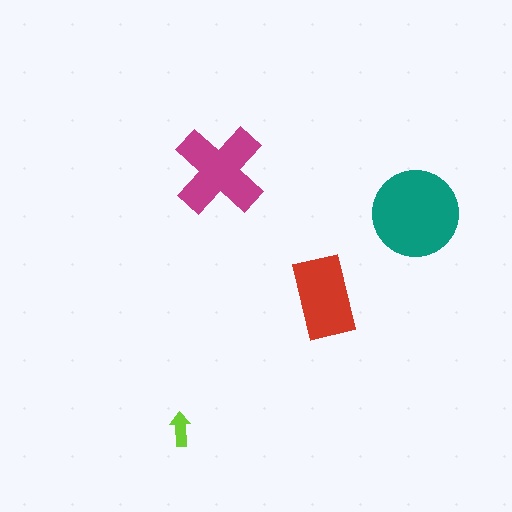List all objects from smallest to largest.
The lime arrow, the red rectangle, the magenta cross, the teal circle.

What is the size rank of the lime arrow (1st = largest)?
4th.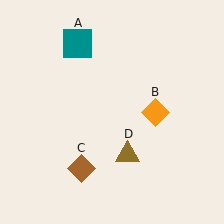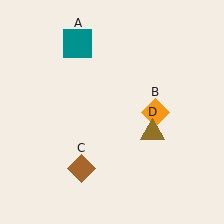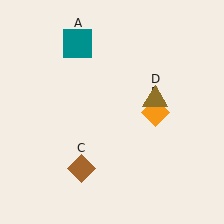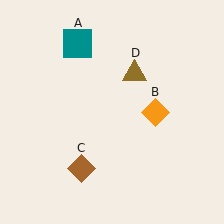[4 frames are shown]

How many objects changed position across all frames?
1 object changed position: brown triangle (object D).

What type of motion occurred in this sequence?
The brown triangle (object D) rotated counterclockwise around the center of the scene.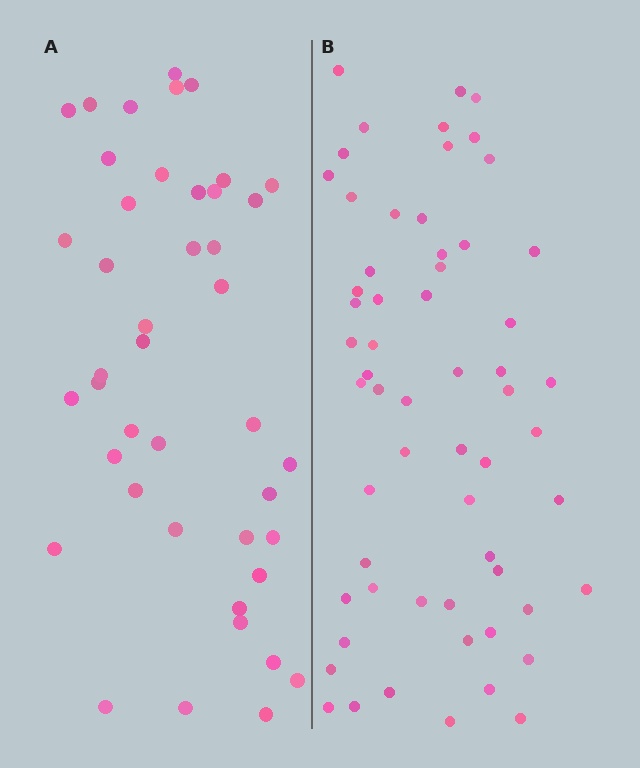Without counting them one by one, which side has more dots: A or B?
Region B (the right region) has more dots.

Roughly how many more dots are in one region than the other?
Region B has approximately 15 more dots than region A.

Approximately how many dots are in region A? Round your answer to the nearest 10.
About 40 dots. (The exact count is 43, which rounds to 40.)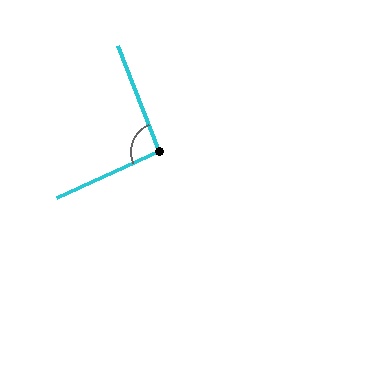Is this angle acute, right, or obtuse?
It is approximately a right angle.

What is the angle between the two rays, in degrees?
Approximately 93 degrees.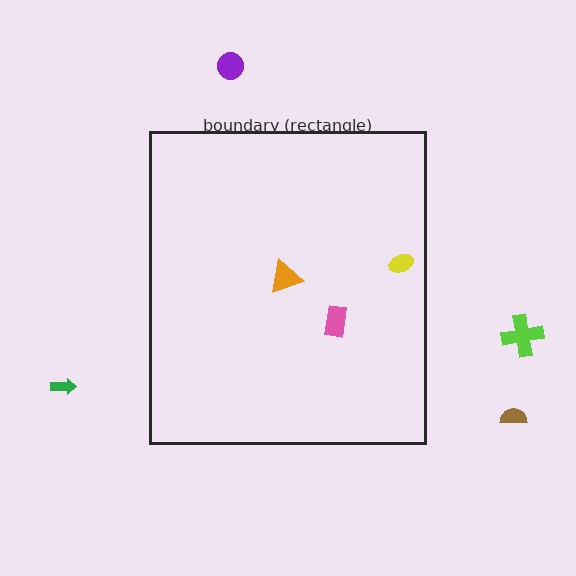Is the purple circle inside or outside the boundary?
Outside.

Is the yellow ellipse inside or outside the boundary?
Inside.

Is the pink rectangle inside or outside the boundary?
Inside.